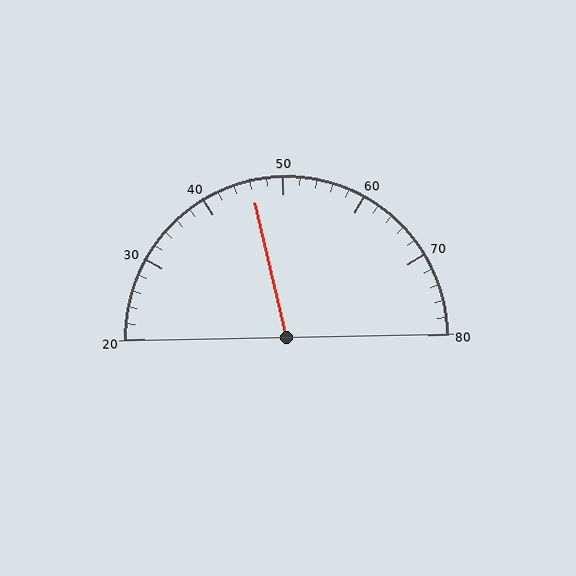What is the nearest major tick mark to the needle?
The nearest major tick mark is 50.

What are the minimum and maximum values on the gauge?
The gauge ranges from 20 to 80.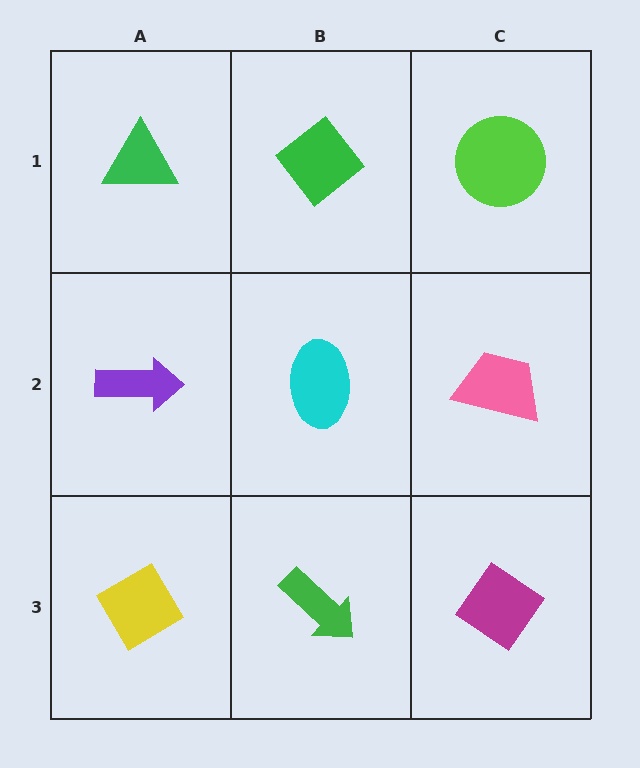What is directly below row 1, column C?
A pink trapezoid.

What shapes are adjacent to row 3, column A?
A purple arrow (row 2, column A), a green arrow (row 3, column B).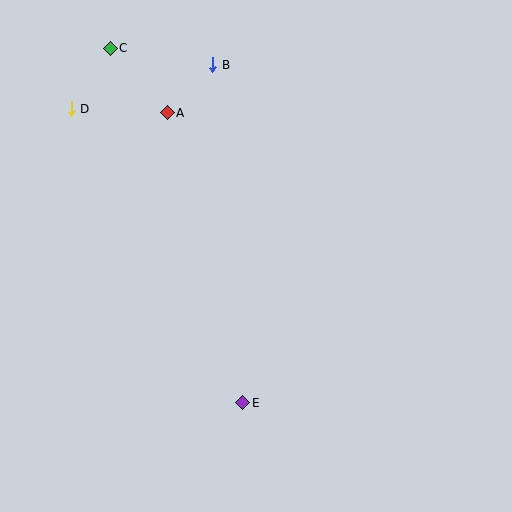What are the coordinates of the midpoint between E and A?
The midpoint between E and A is at (205, 258).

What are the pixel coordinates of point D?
Point D is at (71, 109).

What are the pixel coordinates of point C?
Point C is at (110, 48).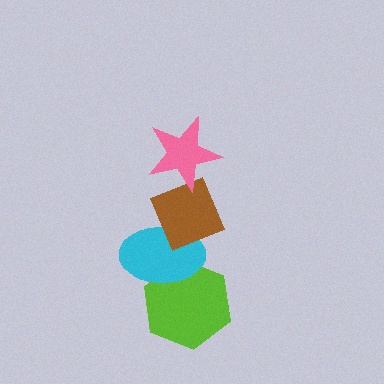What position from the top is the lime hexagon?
The lime hexagon is 4th from the top.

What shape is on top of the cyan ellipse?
The brown diamond is on top of the cyan ellipse.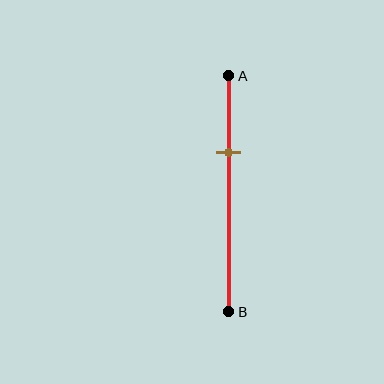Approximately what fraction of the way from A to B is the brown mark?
The brown mark is approximately 30% of the way from A to B.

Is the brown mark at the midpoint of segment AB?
No, the mark is at about 30% from A, not at the 50% midpoint.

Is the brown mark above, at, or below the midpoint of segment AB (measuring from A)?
The brown mark is above the midpoint of segment AB.